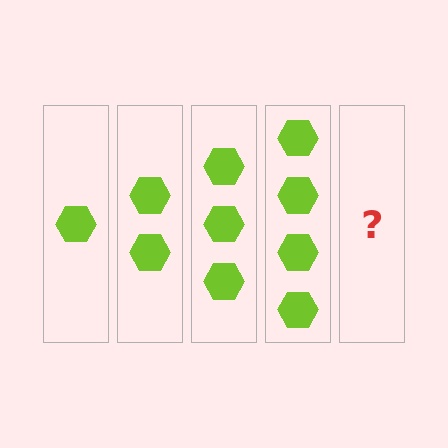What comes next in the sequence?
The next element should be 5 hexagons.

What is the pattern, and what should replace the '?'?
The pattern is that each step adds one more hexagon. The '?' should be 5 hexagons.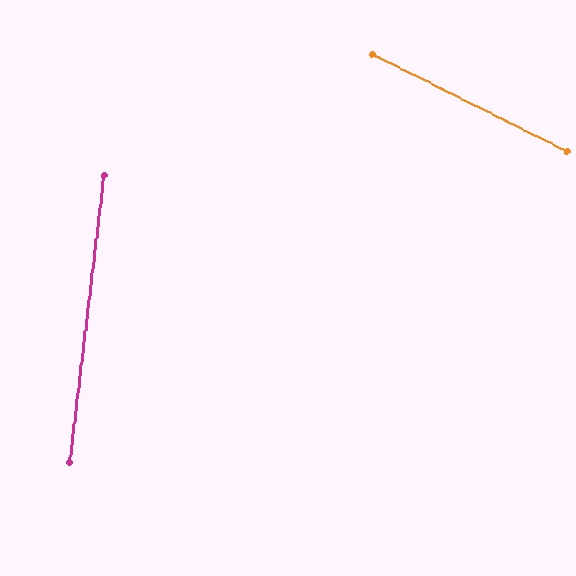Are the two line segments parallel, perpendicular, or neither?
Neither parallel nor perpendicular — they differ by about 70°.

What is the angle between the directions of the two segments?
Approximately 70 degrees.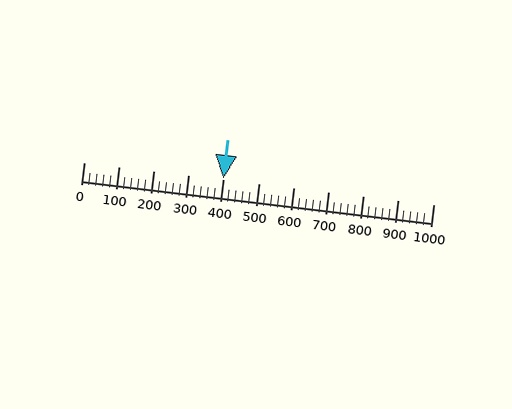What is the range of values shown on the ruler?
The ruler shows values from 0 to 1000.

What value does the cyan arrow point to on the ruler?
The cyan arrow points to approximately 400.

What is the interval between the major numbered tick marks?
The major tick marks are spaced 100 units apart.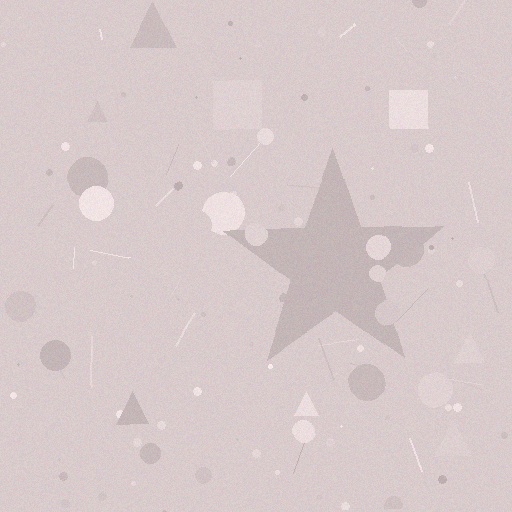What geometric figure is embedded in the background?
A star is embedded in the background.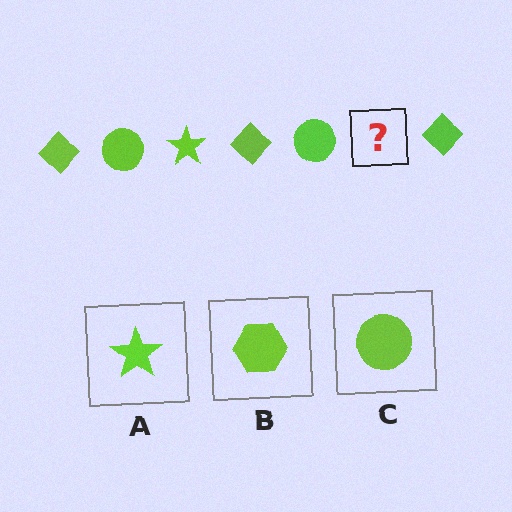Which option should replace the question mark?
Option A.